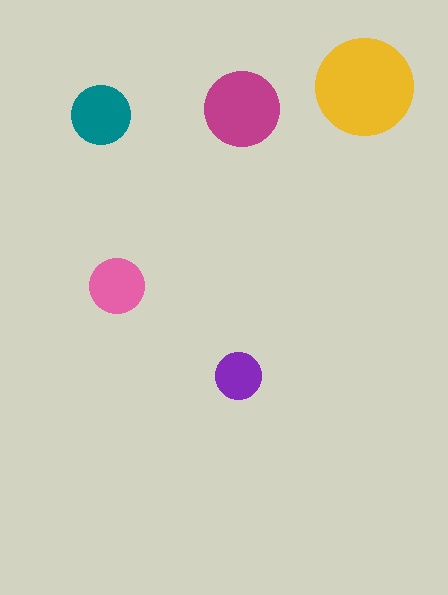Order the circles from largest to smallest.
the yellow one, the magenta one, the teal one, the pink one, the purple one.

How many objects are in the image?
There are 5 objects in the image.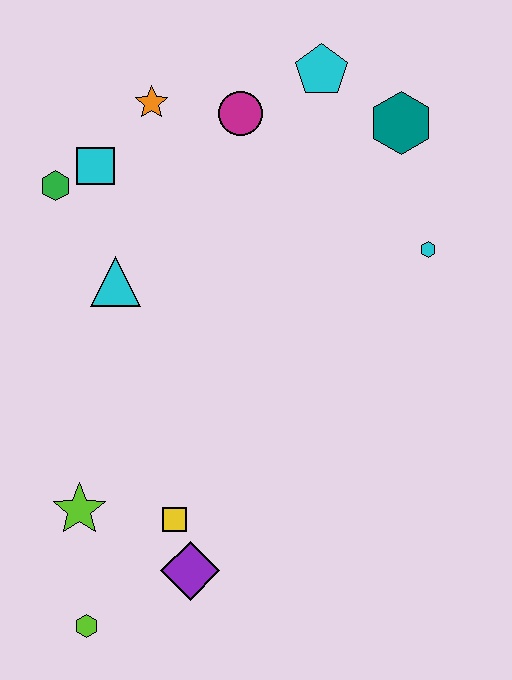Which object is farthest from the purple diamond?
The cyan pentagon is farthest from the purple diamond.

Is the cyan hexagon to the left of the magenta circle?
No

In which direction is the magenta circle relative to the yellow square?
The magenta circle is above the yellow square.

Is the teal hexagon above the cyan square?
Yes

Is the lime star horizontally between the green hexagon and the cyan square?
Yes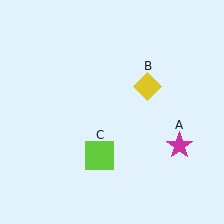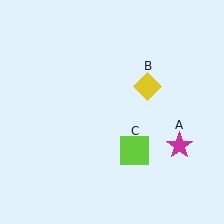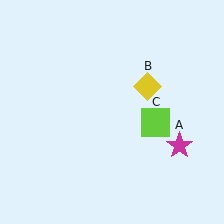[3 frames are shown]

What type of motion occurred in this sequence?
The lime square (object C) rotated counterclockwise around the center of the scene.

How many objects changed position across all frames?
1 object changed position: lime square (object C).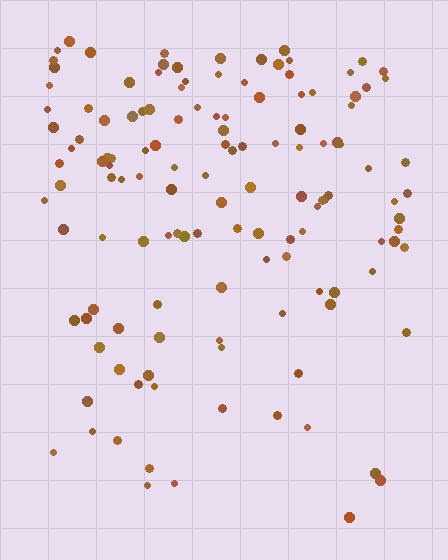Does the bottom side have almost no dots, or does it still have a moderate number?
Still a moderate number, just noticeably fewer than the top.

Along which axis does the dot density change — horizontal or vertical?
Vertical.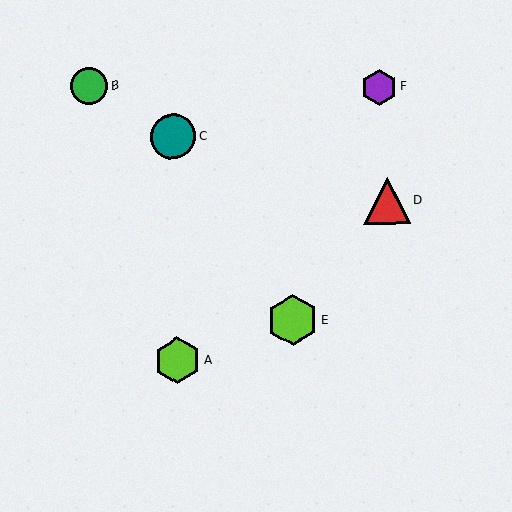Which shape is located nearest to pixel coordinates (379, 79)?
The purple hexagon (labeled F) at (379, 87) is nearest to that location.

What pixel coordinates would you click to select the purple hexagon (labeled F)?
Click at (379, 87) to select the purple hexagon F.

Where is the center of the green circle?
The center of the green circle is at (89, 86).